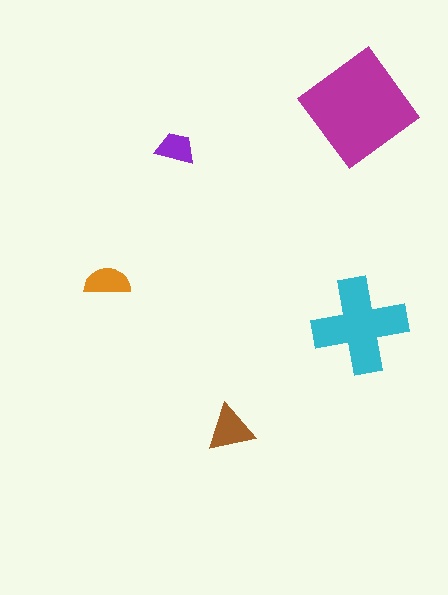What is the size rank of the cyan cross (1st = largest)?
2nd.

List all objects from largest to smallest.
The magenta diamond, the cyan cross, the brown triangle, the orange semicircle, the purple trapezoid.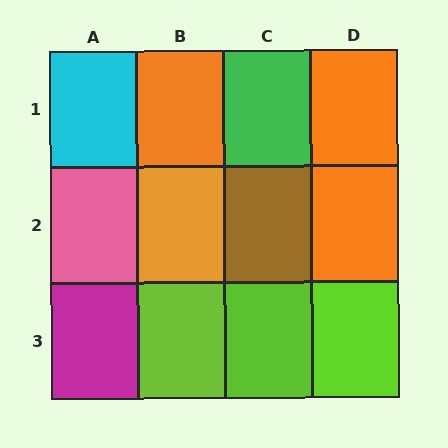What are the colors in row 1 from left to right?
Cyan, orange, green, orange.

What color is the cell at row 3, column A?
Magenta.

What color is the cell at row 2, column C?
Brown.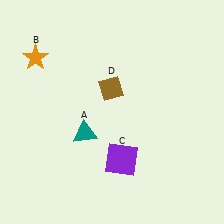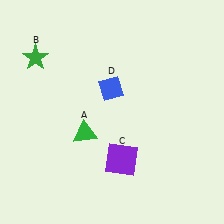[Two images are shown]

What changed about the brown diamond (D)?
In Image 1, D is brown. In Image 2, it changed to blue.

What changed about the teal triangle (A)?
In Image 1, A is teal. In Image 2, it changed to green.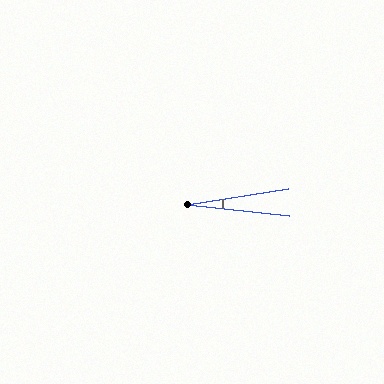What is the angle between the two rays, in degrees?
Approximately 15 degrees.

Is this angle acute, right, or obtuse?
It is acute.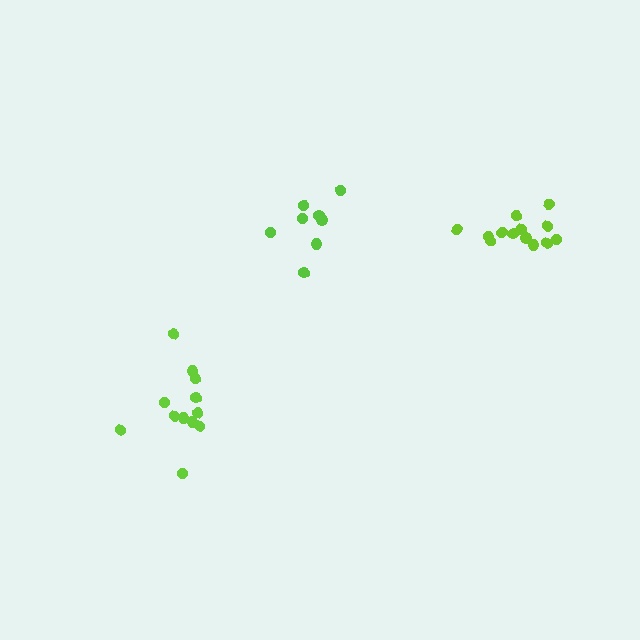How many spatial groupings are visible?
There are 3 spatial groupings.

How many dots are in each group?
Group 1: 13 dots, Group 2: 12 dots, Group 3: 8 dots (33 total).